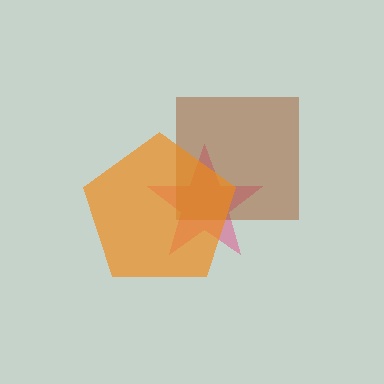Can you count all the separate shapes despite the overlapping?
Yes, there are 3 separate shapes.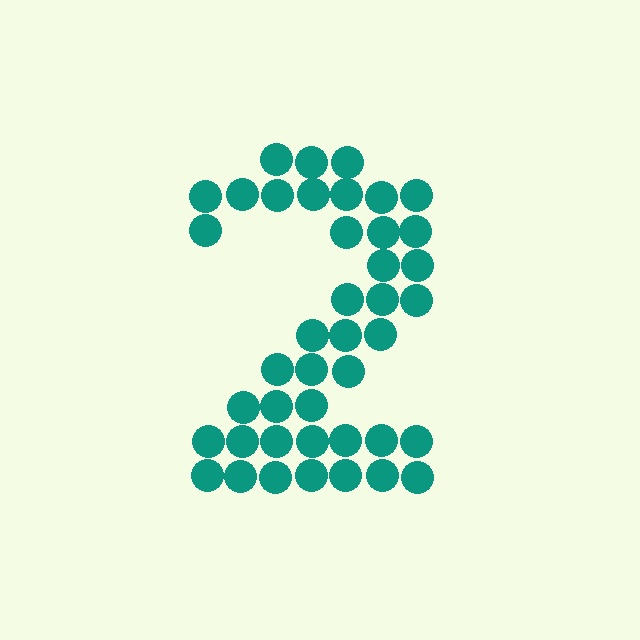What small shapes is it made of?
It is made of small circles.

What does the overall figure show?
The overall figure shows the digit 2.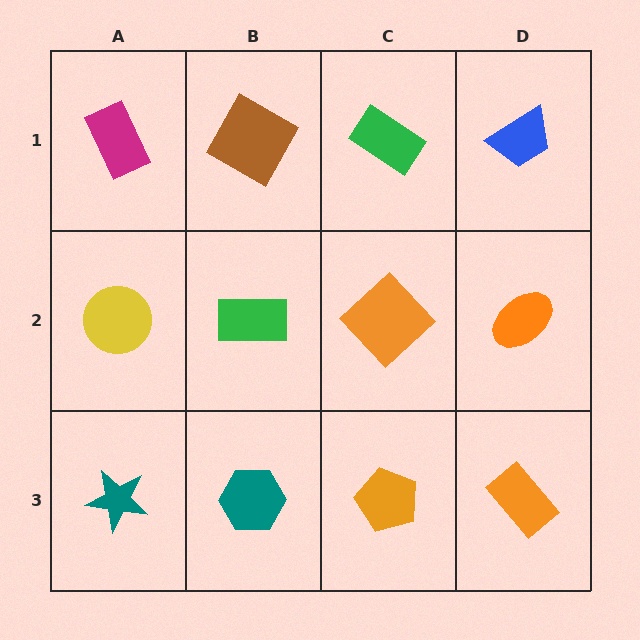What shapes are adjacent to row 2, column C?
A green rectangle (row 1, column C), an orange pentagon (row 3, column C), a green rectangle (row 2, column B), an orange ellipse (row 2, column D).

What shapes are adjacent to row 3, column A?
A yellow circle (row 2, column A), a teal hexagon (row 3, column B).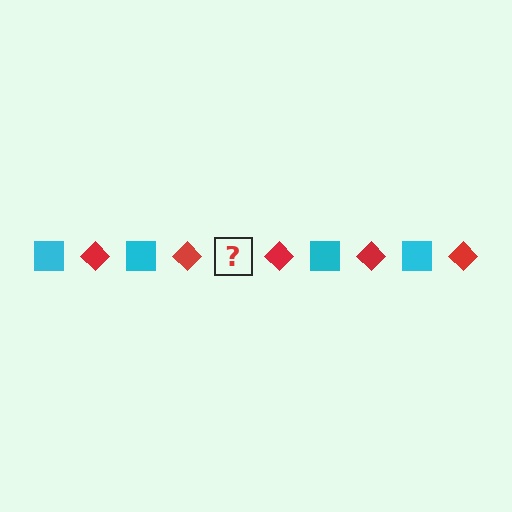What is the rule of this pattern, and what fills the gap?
The rule is that the pattern alternates between cyan square and red diamond. The gap should be filled with a cyan square.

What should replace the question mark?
The question mark should be replaced with a cyan square.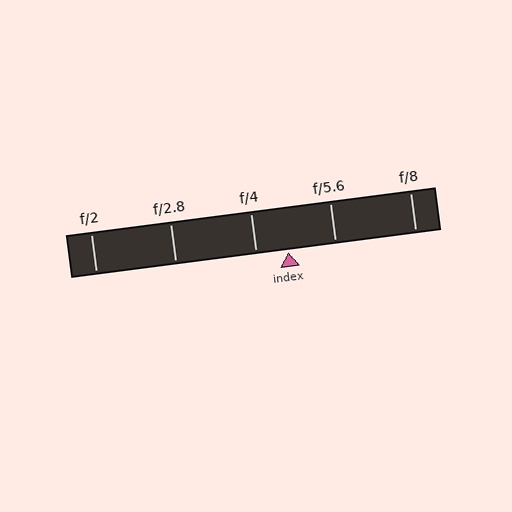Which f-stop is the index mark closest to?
The index mark is closest to f/4.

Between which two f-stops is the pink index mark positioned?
The index mark is between f/4 and f/5.6.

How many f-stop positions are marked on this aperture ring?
There are 5 f-stop positions marked.